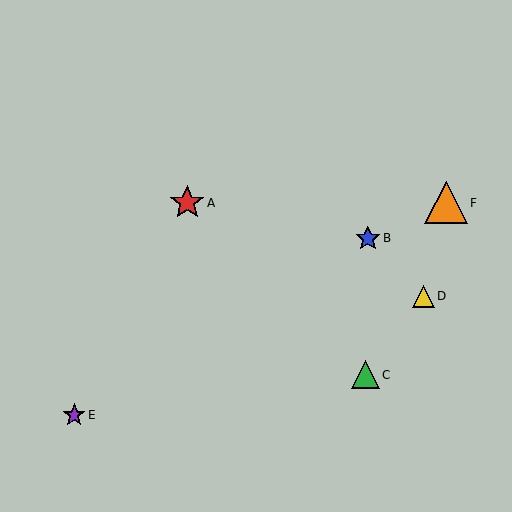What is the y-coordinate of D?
Object D is at y≈296.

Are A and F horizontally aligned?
Yes, both are at y≈203.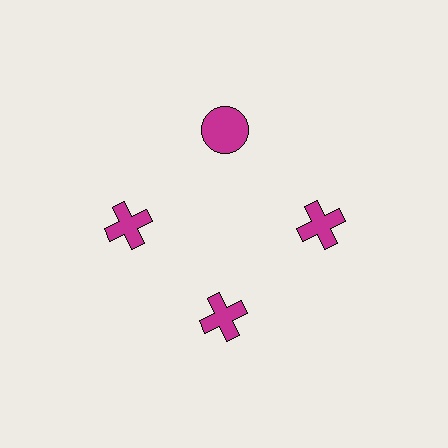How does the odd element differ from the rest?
It has a different shape: circle instead of cross.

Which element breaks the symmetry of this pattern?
The magenta circle at roughly the 12 o'clock position breaks the symmetry. All other shapes are magenta crosses.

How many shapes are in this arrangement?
There are 4 shapes arranged in a ring pattern.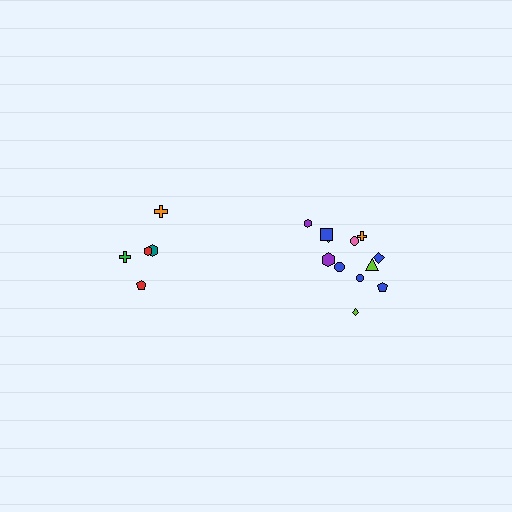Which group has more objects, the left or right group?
The right group.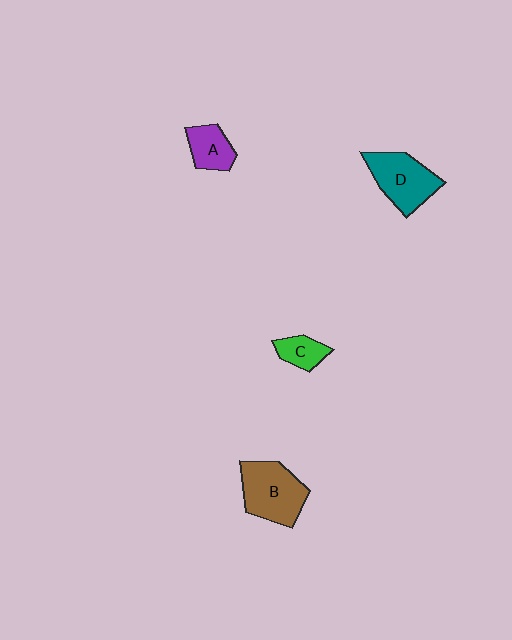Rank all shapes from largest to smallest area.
From largest to smallest: B (brown), D (teal), A (purple), C (green).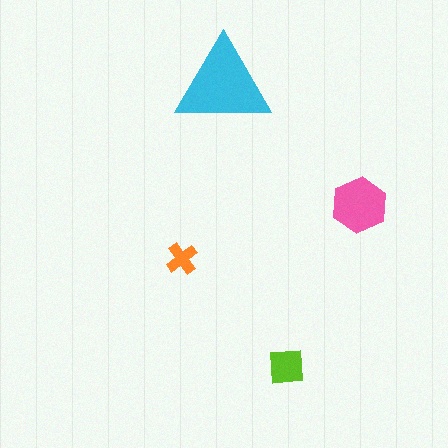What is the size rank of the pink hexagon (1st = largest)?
2nd.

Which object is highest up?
The cyan triangle is topmost.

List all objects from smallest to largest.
The orange cross, the lime square, the pink hexagon, the cyan triangle.